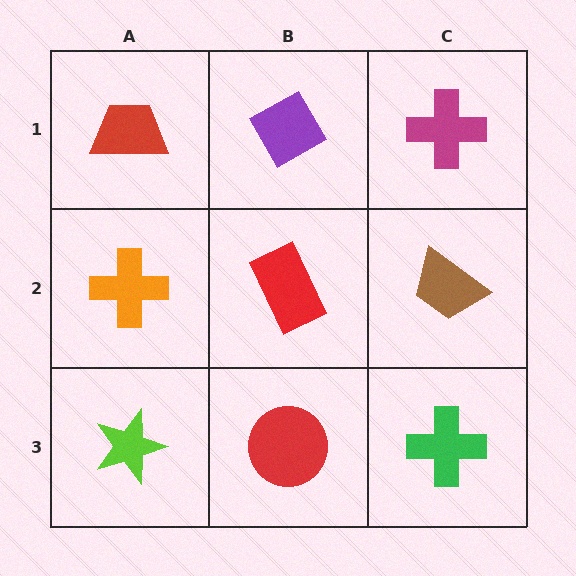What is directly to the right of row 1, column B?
A magenta cross.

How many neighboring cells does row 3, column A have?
2.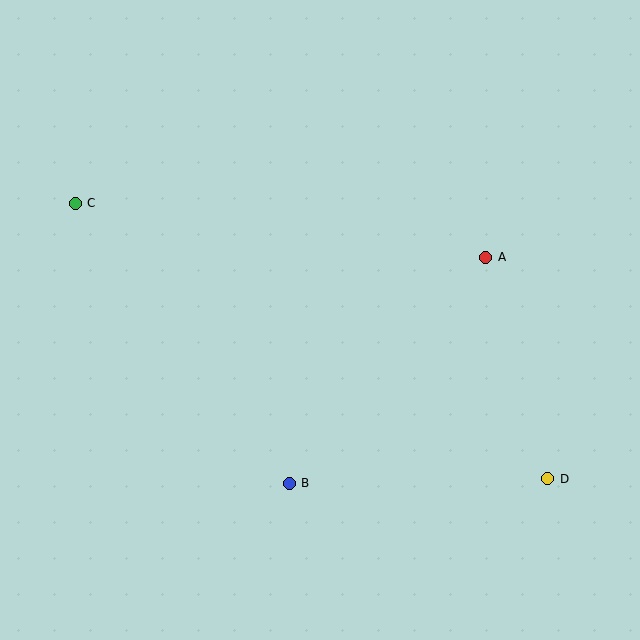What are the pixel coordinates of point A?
Point A is at (486, 257).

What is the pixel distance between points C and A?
The distance between C and A is 414 pixels.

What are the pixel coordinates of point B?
Point B is at (289, 483).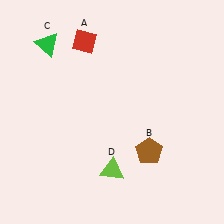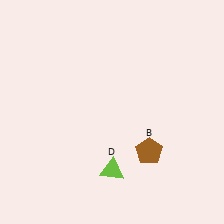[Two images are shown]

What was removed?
The green triangle (C), the red diamond (A) were removed in Image 2.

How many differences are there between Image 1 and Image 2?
There are 2 differences between the two images.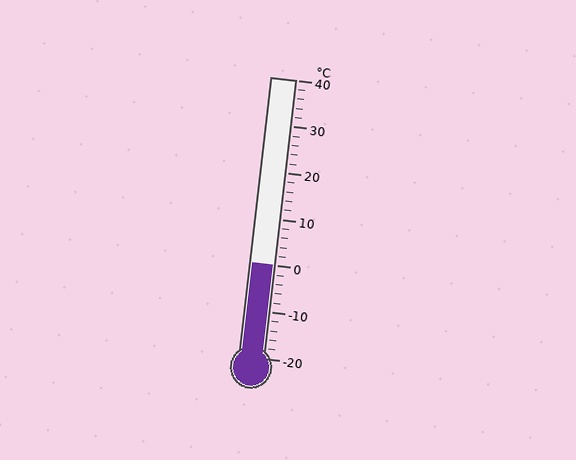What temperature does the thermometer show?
The thermometer shows approximately 0°C.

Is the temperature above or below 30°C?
The temperature is below 30°C.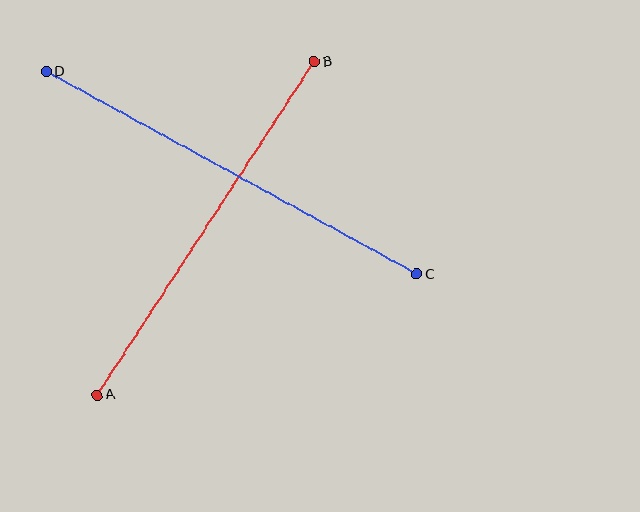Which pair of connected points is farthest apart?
Points C and D are farthest apart.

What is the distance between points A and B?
The distance is approximately 398 pixels.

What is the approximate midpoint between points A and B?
The midpoint is at approximately (206, 228) pixels.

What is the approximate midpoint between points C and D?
The midpoint is at approximately (231, 173) pixels.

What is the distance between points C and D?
The distance is approximately 422 pixels.